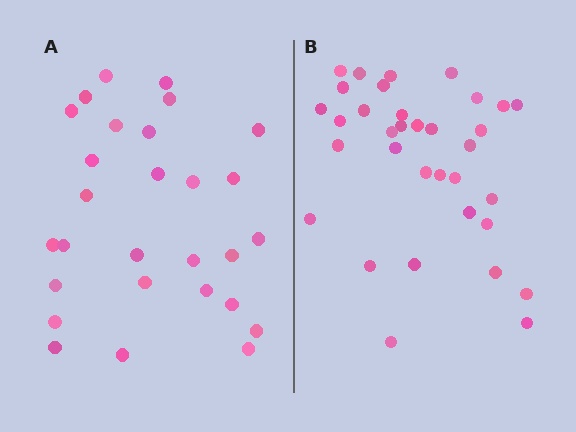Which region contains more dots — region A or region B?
Region B (the right region) has more dots.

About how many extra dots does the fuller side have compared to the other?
Region B has about 6 more dots than region A.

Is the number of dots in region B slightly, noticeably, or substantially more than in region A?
Region B has only slightly more — the two regions are fairly close. The ratio is roughly 1.2 to 1.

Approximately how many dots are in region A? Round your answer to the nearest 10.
About 30 dots. (The exact count is 28, which rounds to 30.)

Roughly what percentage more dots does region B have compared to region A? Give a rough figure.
About 20% more.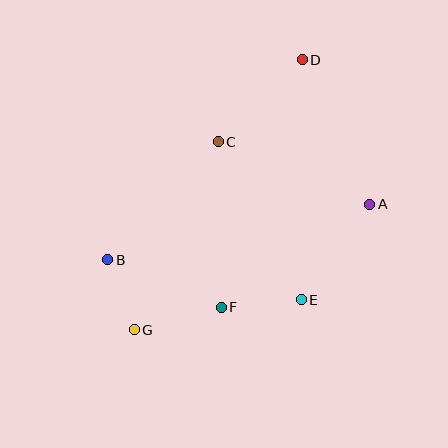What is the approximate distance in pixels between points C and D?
The distance between C and D is approximately 117 pixels.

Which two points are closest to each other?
Points B and G are closest to each other.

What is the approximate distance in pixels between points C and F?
The distance between C and F is approximately 166 pixels.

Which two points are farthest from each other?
Points D and G are farthest from each other.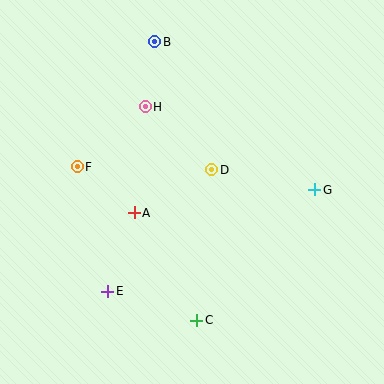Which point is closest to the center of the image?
Point D at (212, 170) is closest to the center.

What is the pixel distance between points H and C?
The distance between H and C is 219 pixels.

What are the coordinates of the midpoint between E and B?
The midpoint between E and B is at (131, 167).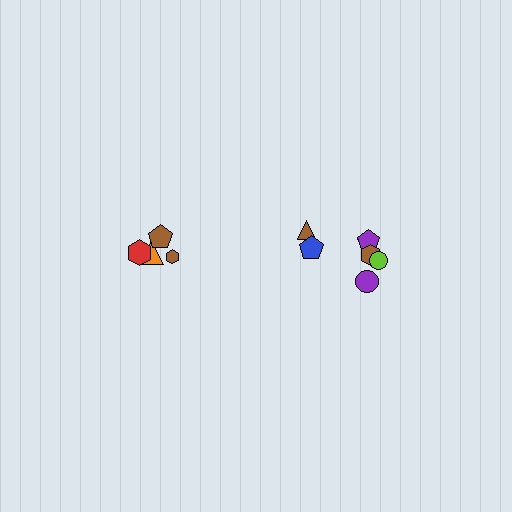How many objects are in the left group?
There are 4 objects.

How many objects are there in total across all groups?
There are 11 objects.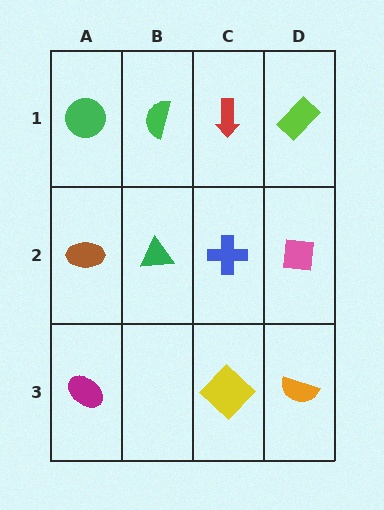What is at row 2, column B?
A green triangle.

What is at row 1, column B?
A green semicircle.